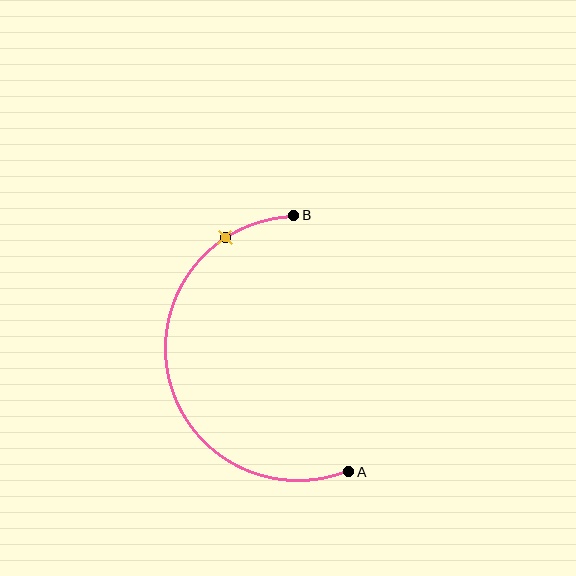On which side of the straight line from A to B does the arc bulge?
The arc bulges to the left of the straight line connecting A and B.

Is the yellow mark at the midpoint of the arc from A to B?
No. The yellow mark lies on the arc but is closer to endpoint B. The arc midpoint would be at the point on the curve equidistant along the arc from both A and B.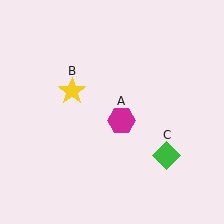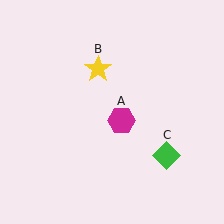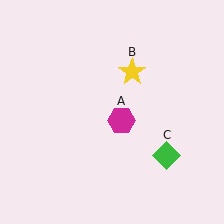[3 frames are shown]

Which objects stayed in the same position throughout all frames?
Magenta hexagon (object A) and green diamond (object C) remained stationary.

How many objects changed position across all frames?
1 object changed position: yellow star (object B).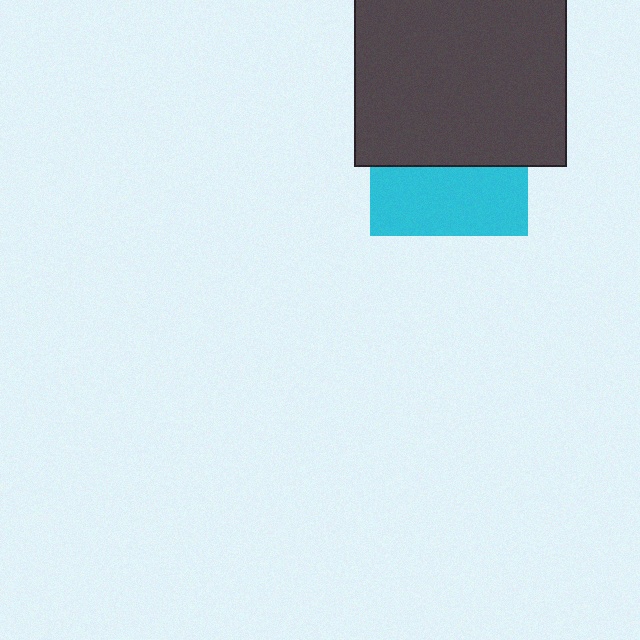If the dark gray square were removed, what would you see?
You would see the complete cyan square.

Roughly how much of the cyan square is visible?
A small part of it is visible (roughly 43%).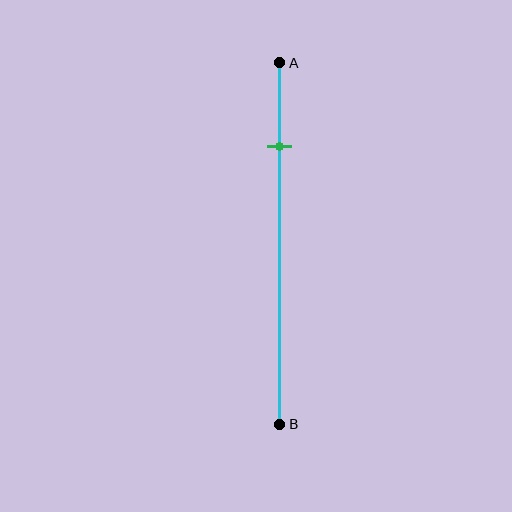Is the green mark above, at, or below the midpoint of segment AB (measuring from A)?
The green mark is above the midpoint of segment AB.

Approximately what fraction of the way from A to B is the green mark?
The green mark is approximately 25% of the way from A to B.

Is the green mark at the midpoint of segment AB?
No, the mark is at about 25% from A, not at the 50% midpoint.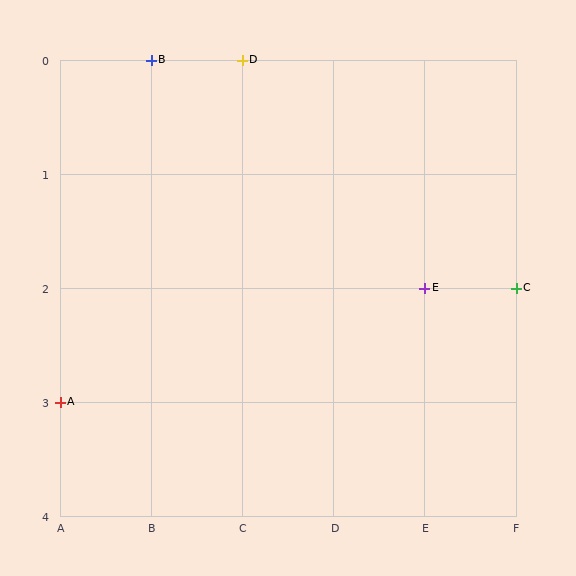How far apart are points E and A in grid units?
Points E and A are 4 columns and 1 row apart (about 4.1 grid units diagonally).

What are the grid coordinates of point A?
Point A is at grid coordinates (A, 3).